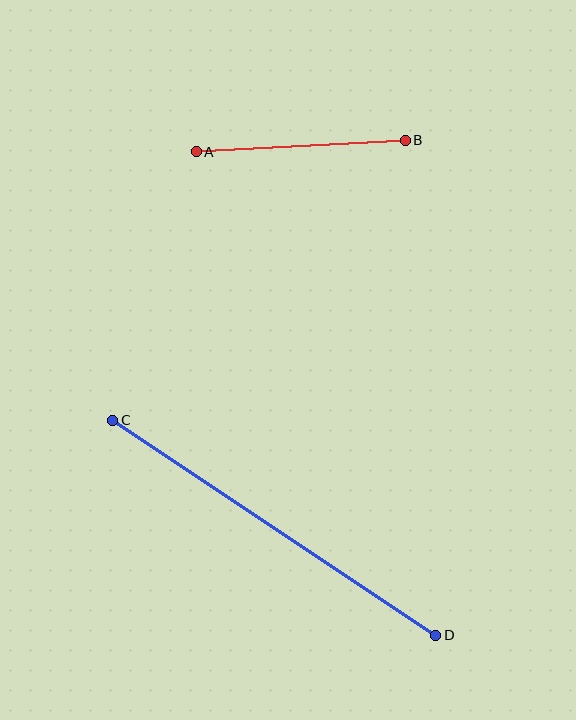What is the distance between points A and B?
The distance is approximately 209 pixels.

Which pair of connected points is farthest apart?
Points C and D are farthest apart.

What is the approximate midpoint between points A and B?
The midpoint is at approximately (301, 146) pixels.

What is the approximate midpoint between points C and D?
The midpoint is at approximately (274, 528) pixels.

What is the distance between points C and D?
The distance is approximately 388 pixels.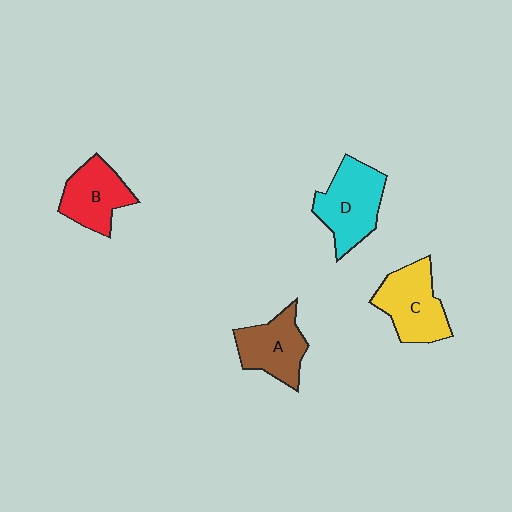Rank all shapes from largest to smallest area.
From largest to smallest: D (cyan), C (yellow), A (brown), B (red).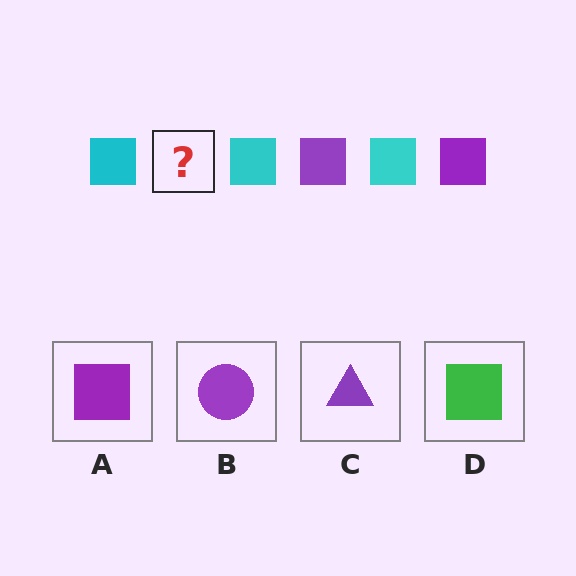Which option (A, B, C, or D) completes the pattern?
A.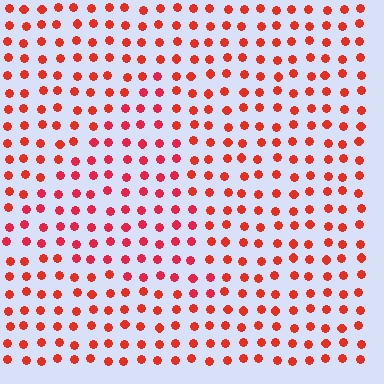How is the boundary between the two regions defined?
The boundary is defined purely by a slight shift in hue (about 16 degrees). Spacing, size, and orientation are identical on both sides.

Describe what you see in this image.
The image is filled with small red elements in a uniform arrangement. A triangle-shaped region is visible where the elements are tinted to a slightly different hue, forming a subtle color boundary.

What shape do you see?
I see a triangle.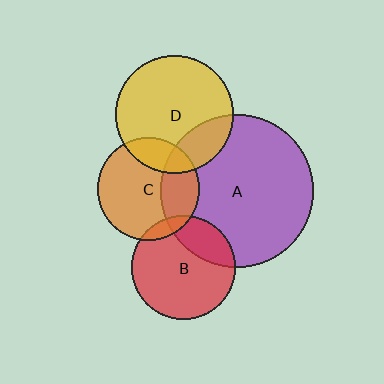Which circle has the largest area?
Circle A (purple).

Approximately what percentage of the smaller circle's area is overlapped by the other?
Approximately 20%.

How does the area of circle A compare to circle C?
Approximately 2.3 times.